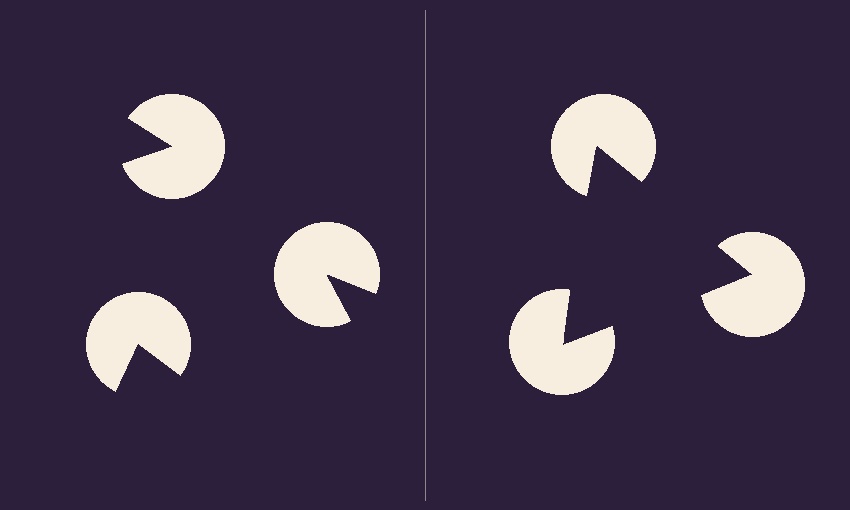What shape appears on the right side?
An illusory triangle.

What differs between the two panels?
The pac-man discs are positioned identically on both sides; only the wedge orientations differ. On the right they align to a triangle; on the left they are misaligned.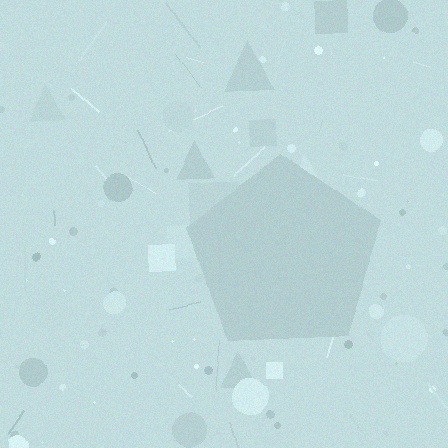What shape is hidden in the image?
A pentagon is hidden in the image.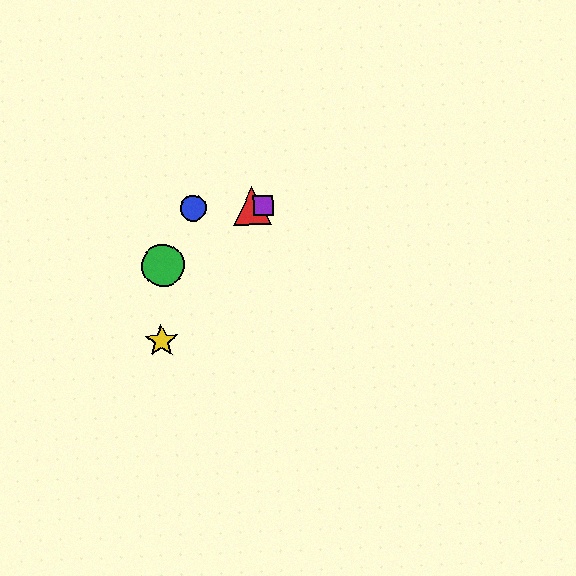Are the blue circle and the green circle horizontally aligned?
No, the blue circle is at y≈208 and the green circle is at y≈265.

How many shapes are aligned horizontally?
3 shapes (the red triangle, the blue circle, the purple square) are aligned horizontally.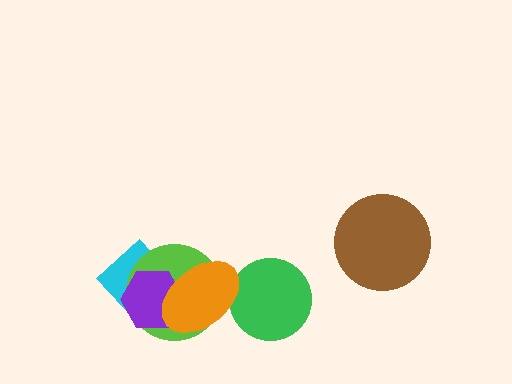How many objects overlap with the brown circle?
0 objects overlap with the brown circle.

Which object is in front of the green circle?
The orange ellipse is in front of the green circle.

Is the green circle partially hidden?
Yes, it is partially covered by another shape.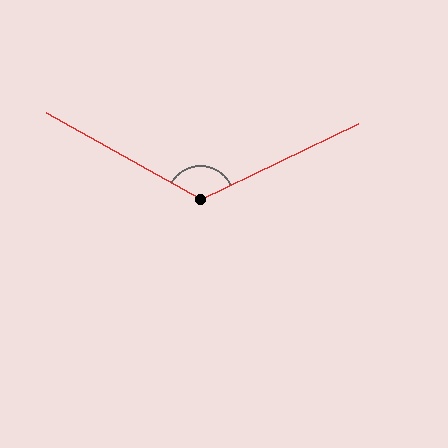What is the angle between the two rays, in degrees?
Approximately 125 degrees.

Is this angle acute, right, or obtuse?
It is obtuse.